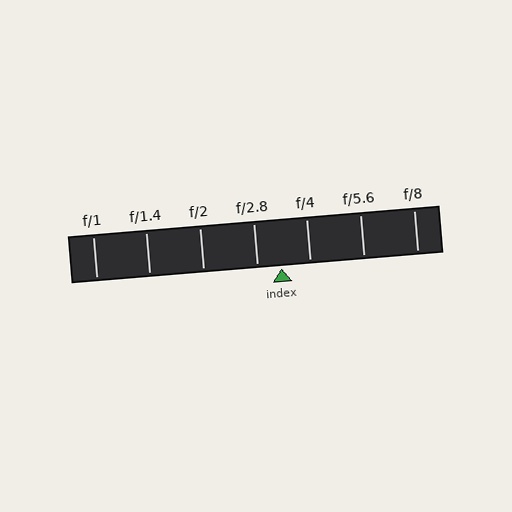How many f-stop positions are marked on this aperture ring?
There are 7 f-stop positions marked.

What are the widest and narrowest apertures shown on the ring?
The widest aperture shown is f/1 and the narrowest is f/8.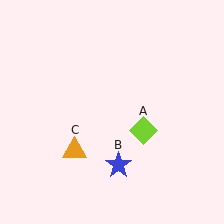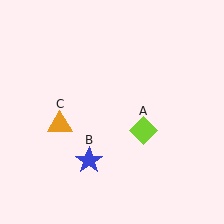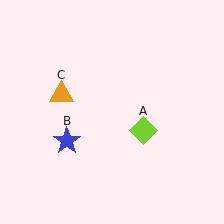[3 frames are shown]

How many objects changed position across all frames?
2 objects changed position: blue star (object B), orange triangle (object C).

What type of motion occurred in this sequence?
The blue star (object B), orange triangle (object C) rotated clockwise around the center of the scene.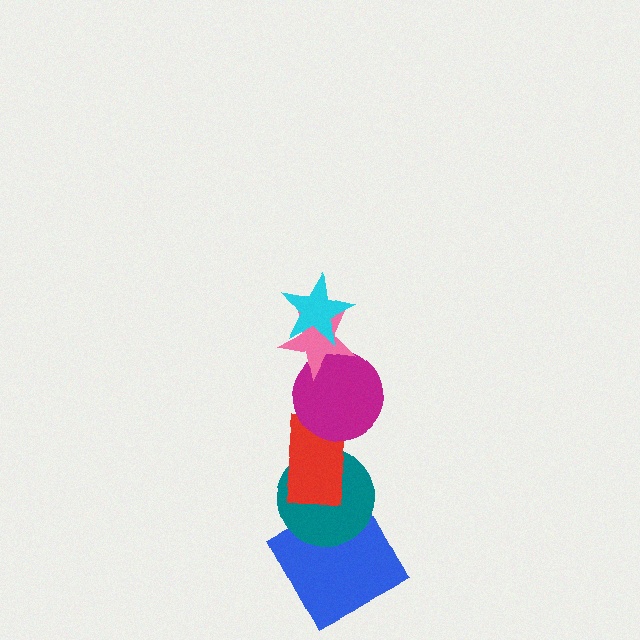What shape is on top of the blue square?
The teal circle is on top of the blue square.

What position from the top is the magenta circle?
The magenta circle is 3rd from the top.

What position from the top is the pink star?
The pink star is 2nd from the top.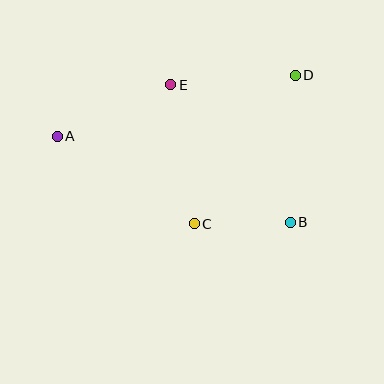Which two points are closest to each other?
Points B and C are closest to each other.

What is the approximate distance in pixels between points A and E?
The distance between A and E is approximately 125 pixels.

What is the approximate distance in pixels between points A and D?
The distance between A and D is approximately 246 pixels.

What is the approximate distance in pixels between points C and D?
The distance between C and D is approximately 179 pixels.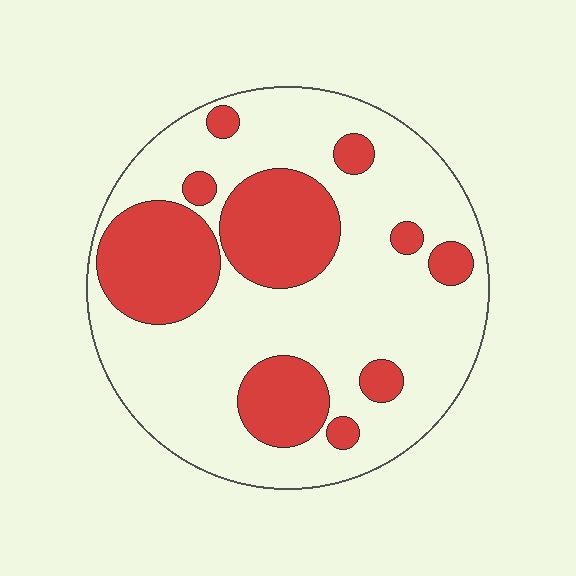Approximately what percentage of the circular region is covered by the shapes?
Approximately 30%.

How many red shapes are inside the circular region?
10.